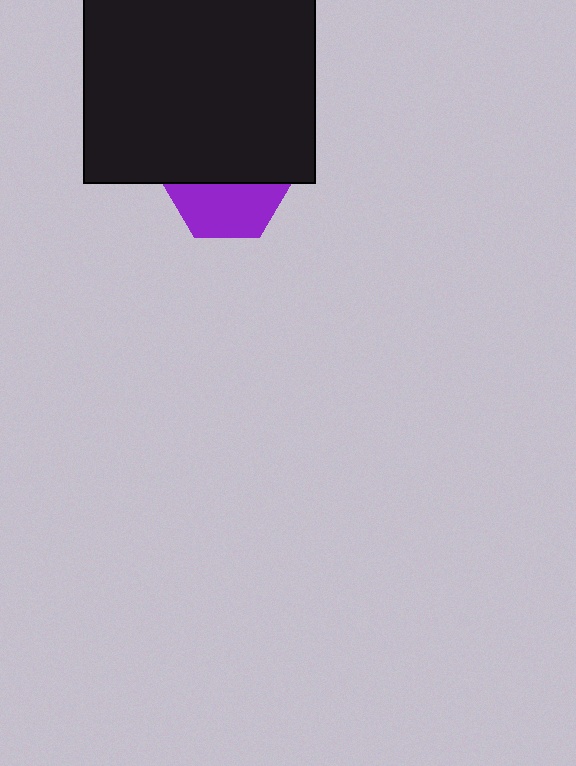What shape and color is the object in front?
The object in front is a black rectangle.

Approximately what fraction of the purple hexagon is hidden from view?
Roughly 53% of the purple hexagon is hidden behind the black rectangle.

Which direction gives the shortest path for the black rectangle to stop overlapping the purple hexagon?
Moving up gives the shortest separation.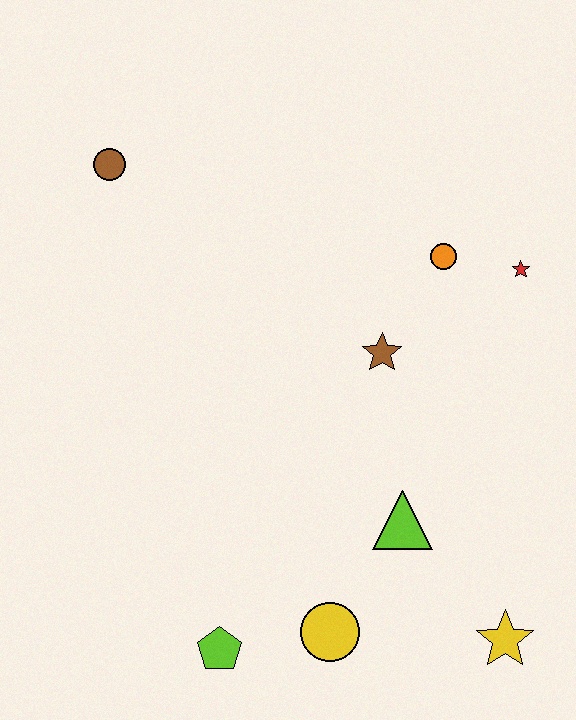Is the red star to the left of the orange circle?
No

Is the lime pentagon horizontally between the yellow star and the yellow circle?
No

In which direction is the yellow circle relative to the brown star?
The yellow circle is below the brown star.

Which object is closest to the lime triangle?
The yellow circle is closest to the lime triangle.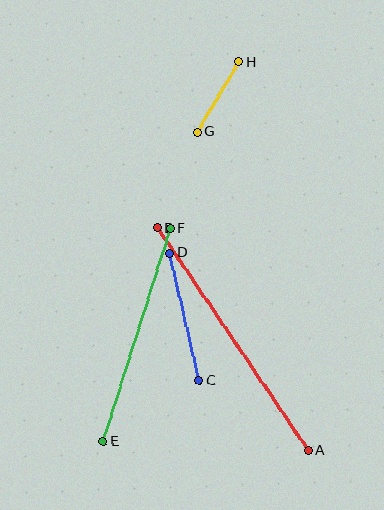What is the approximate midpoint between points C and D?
The midpoint is at approximately (184, 317) pixels.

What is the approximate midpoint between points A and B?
The midpoint is at approximately (233, 339) pixels.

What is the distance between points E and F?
The distance is approximately 223 pixels.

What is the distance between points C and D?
The distance is approximately 131 pixels.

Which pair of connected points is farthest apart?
Points A and B are farthest apart.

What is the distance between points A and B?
The distance is approximately 269 pixels.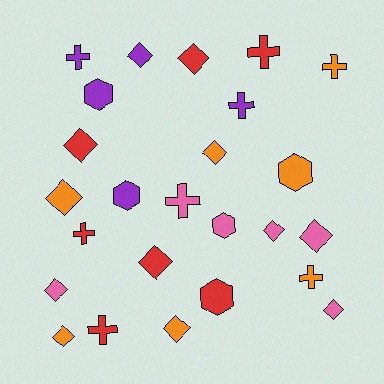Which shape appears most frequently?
Diamond, with 12 objects.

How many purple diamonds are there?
There is 1 purple diamond.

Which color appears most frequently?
Orange, with 7 objects.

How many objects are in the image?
There are 25 objects.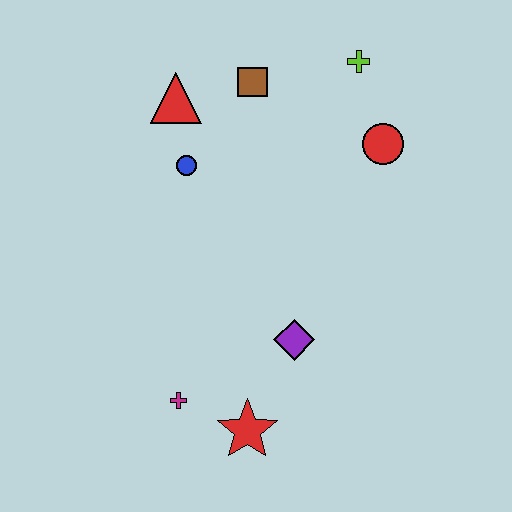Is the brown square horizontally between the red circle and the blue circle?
Yes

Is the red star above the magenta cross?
No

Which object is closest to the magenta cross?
The red star is closest to the magenta cross.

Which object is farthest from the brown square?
The red star is farthest from the brown square.